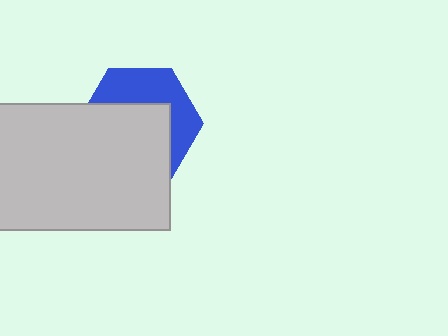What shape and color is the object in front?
The object in front is a light gray rectangle.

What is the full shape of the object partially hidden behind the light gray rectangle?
The partially hidden object is a blue hexagon.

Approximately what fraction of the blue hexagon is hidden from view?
Roughly 58% of the blue hexagon is hidden behind the light gray rectangle.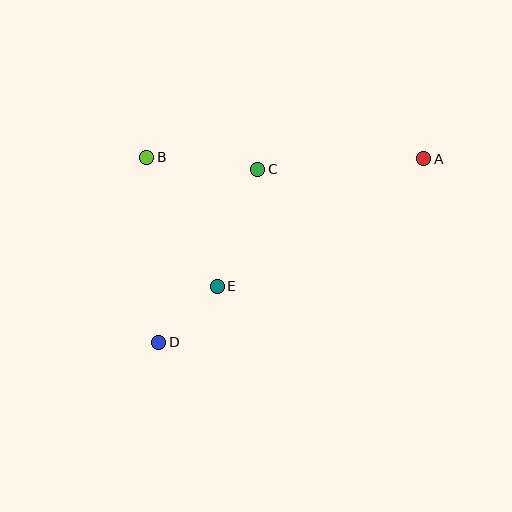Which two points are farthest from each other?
Points A and D are farthest from each other.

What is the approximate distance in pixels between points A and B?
The distance between A and B is approximately 277 pixels.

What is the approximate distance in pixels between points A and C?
The distance between A and C is approximately 166 pixels.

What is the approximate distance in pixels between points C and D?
The distance between C and D is approximately 199 pixels.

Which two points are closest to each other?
Points D and E are closest to each other.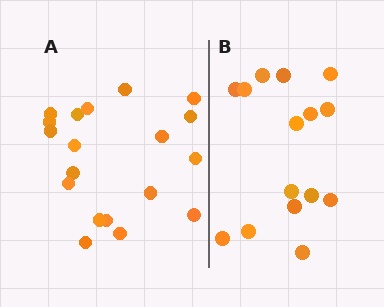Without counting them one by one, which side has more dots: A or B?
Region A (the left region) has more dots.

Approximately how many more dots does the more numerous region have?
Region A has about 4 more dots than region B.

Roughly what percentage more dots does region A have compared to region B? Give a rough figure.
About 25% more.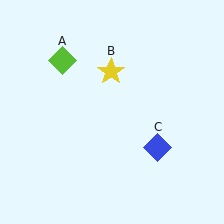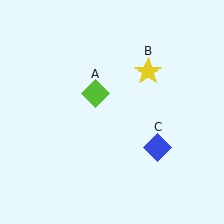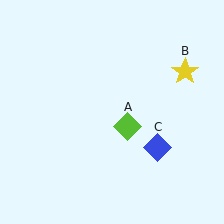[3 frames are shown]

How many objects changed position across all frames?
2 objects changed position: lime diamond (object A), yellow star (object B).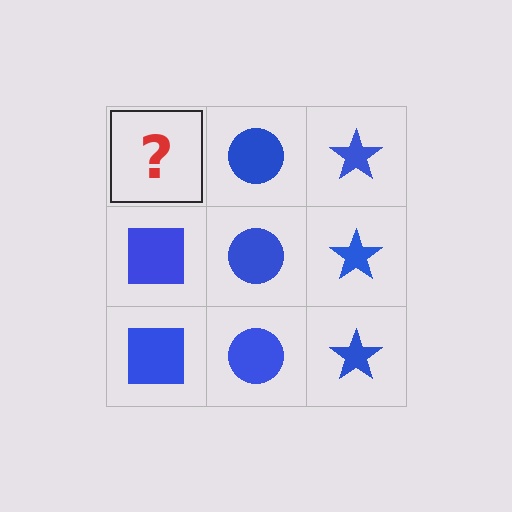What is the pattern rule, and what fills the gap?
The rule is that each column has a consistent shape. The gap should be filled with a blue square.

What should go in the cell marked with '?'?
The missing cell should contain a blue square.